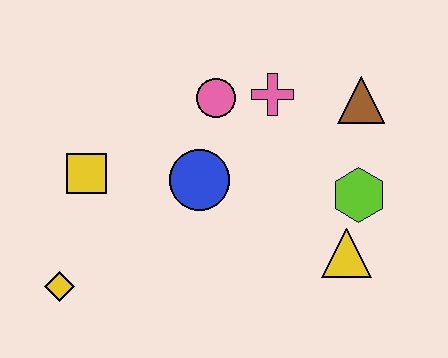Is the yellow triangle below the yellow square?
Yes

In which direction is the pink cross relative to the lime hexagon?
The pink cross is above the lime hexagon.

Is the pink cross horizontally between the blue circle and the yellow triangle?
Yes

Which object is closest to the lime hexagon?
The yellow triangle is closest to the lime hexagon.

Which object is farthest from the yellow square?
The brown triangle is farthest from the yellow square.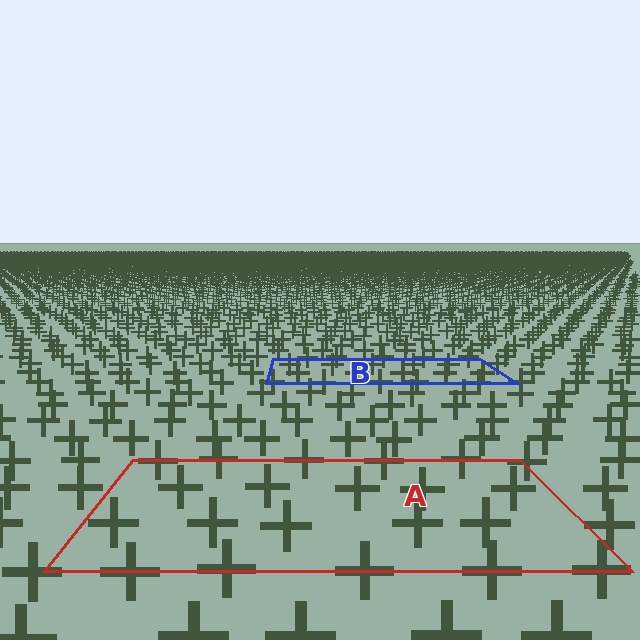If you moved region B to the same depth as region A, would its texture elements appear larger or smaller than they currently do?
They would appear larger. At a closer depth, the same texture elements are projected at a bigger on-screen size.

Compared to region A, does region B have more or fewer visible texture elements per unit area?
Region B has more texture elements per unit area — they are packed more densely because it is farther away.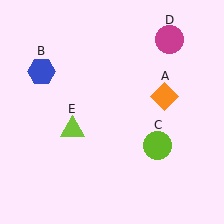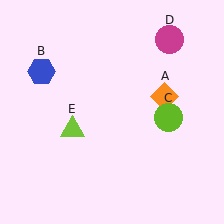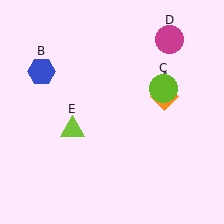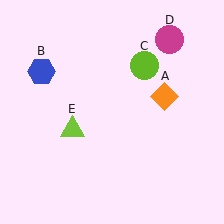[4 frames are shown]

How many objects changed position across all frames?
1 object changed position: lime circle (object C).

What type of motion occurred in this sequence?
The lime circle (object C) rotated counterclockwise around the center of the scene.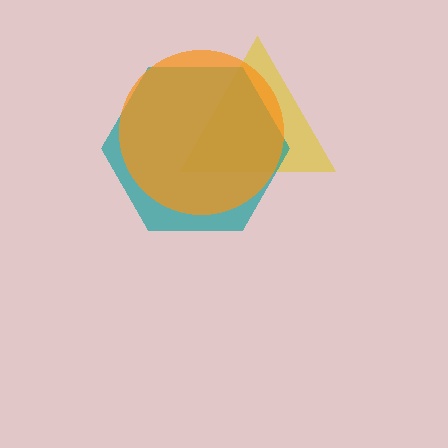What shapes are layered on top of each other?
The layered shapes are: a yellow triangle, a teal hexagon, an orange circle.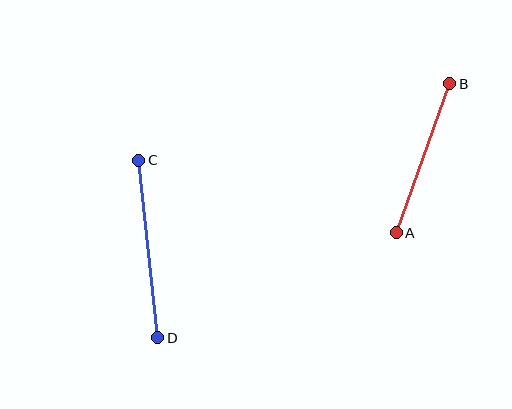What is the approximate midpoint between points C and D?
The midpoint is at approximately (148, 249) pixels.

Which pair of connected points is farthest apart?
Points C and D are farthest apart.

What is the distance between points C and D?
The distance is approximately 179 pixels.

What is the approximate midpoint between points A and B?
The midpoint is at approximately (423, 158) pixels.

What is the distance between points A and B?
The distance is approximately 159 pixels.